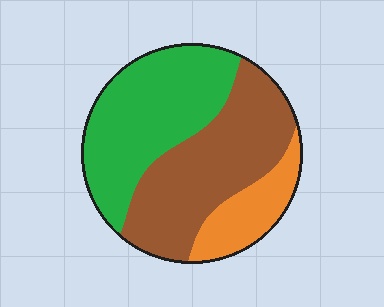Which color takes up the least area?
Orange, at roughly 15%.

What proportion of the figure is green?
Green takes up about two fifths (2/5) of the figure.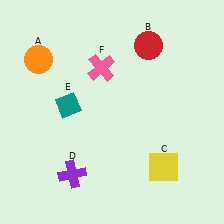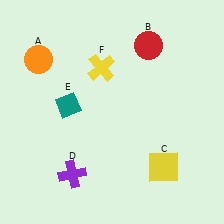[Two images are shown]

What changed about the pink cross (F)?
In Image 1, F is pink. In Image 2, it changed to yellow.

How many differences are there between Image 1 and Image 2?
There is 1 difference between the two images.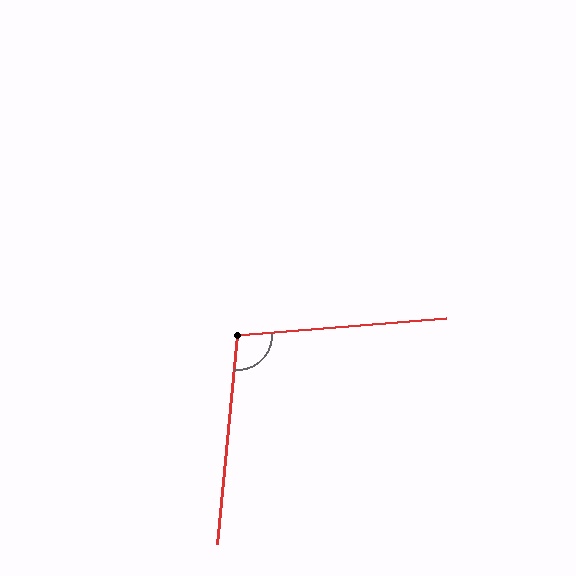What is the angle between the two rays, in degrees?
Approximately 100 degrees.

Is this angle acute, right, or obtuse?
It is obtuse.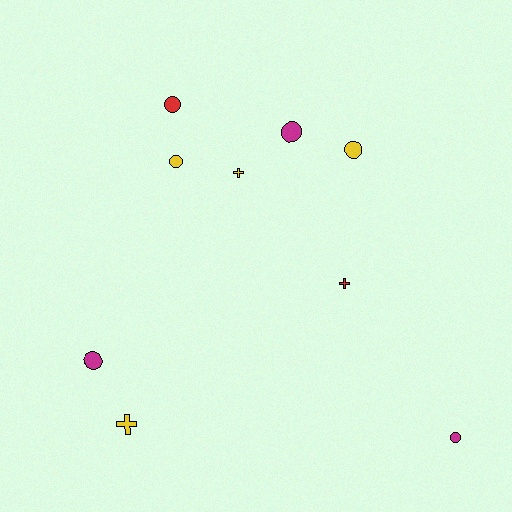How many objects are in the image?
There are 9 objects.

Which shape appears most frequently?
Circle, with 6 objects.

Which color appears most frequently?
Yellow, with 4 objects.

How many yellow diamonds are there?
There are no yellow diamonds.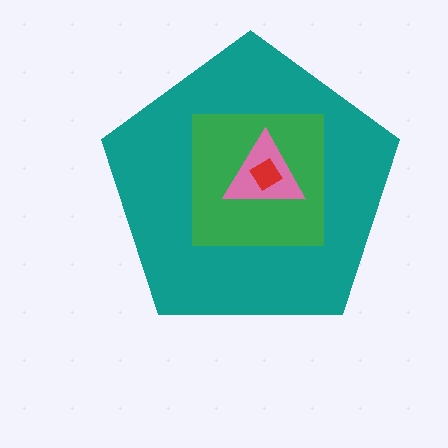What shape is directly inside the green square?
The pink triangle.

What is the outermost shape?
The teal pentagon.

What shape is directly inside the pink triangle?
The red diamond.